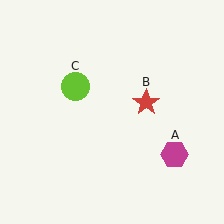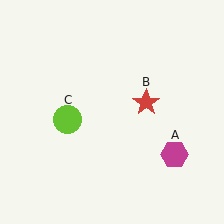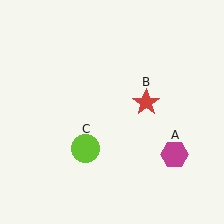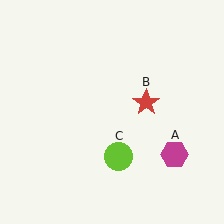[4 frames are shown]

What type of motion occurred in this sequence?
The lime circle (object C) rotated counterclockwise around the center of the scene.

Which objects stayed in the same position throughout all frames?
Magenta hexagon (object A) and red star (object B) remained stationary.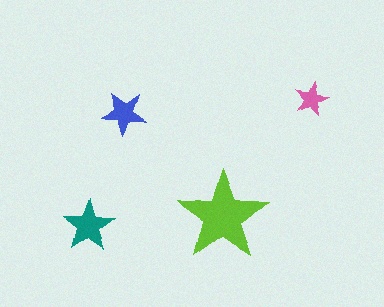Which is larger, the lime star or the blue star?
The lime one.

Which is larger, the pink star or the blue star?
The blue one.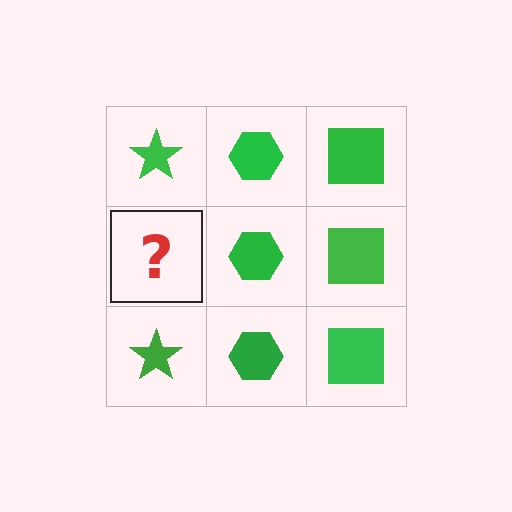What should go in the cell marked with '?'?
The missing cell should contain a green star.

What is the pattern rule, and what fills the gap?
The rule is that each column has a consistent shape. The gap should be filled with a green star.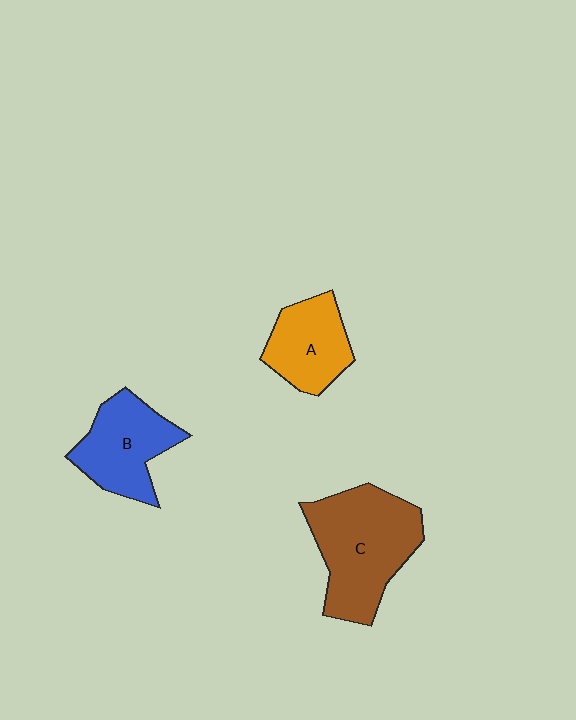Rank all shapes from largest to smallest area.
From largest to smallest: C (brown), B (blue), A (orange).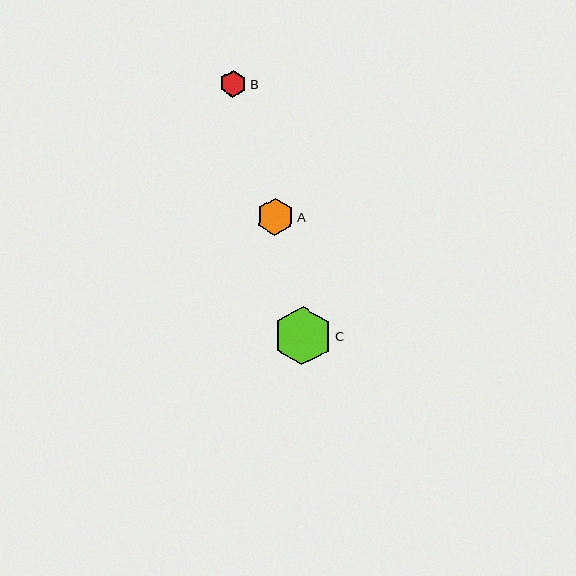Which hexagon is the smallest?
Hexagon B is the smallest with a size of approximately 27 pixels.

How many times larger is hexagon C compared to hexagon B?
Hexagon C is approximately 2.2 times the size of hexagon B.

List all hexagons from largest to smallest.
From largest to smallest: C, A, B.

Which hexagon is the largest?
Hexagon C is the largest with a size of approximately 59 pixels.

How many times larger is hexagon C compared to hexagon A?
Hexagon C is approximately 1.6 times the size of hexagon A.